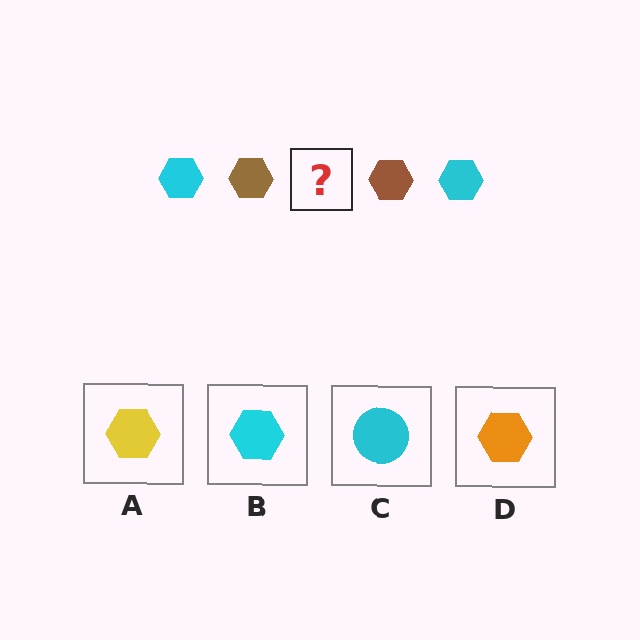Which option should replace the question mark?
Option B.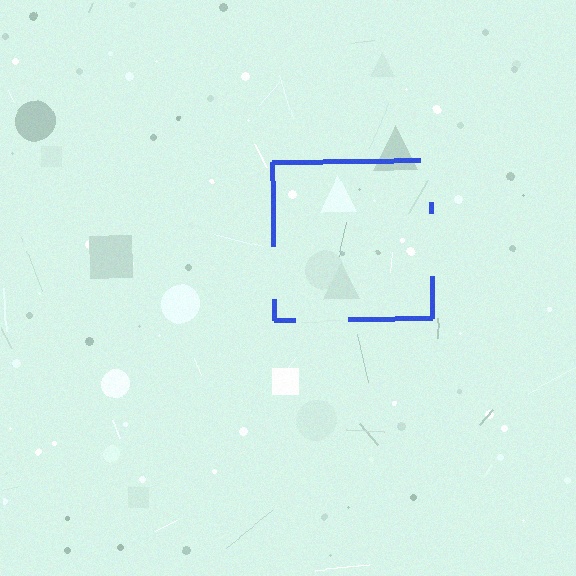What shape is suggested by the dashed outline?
The dashed outline suggests a square.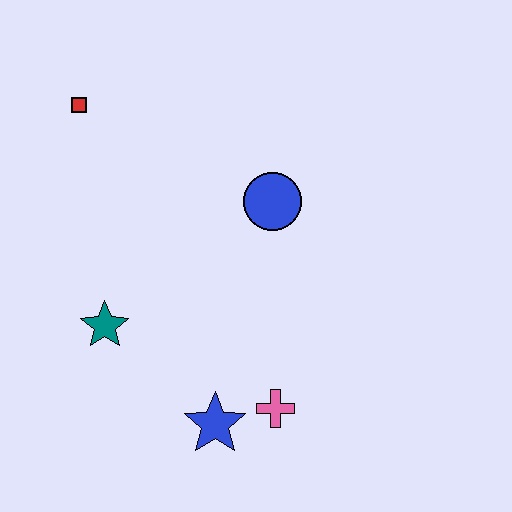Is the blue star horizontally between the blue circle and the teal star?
Yes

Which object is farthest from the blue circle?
The blue star is farthest from the blue circle.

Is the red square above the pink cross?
Yes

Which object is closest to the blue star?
The pink cross is closest to the blue star.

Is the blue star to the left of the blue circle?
Yes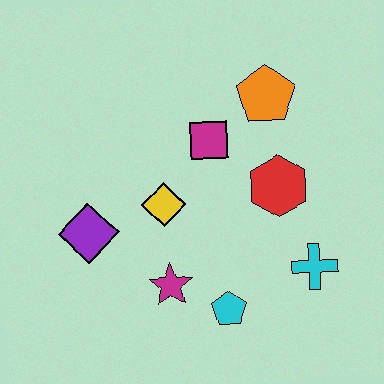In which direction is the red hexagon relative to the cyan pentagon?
The red hexagon is above the cyan pentagon.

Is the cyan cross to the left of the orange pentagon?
No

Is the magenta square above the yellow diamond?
Yes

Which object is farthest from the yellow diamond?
The cyan cross is farthest from the yellow diamond.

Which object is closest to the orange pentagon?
The magenta square is closest to the orange pentagon.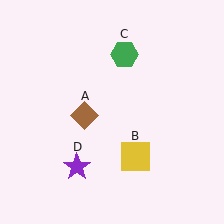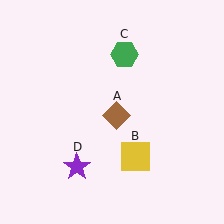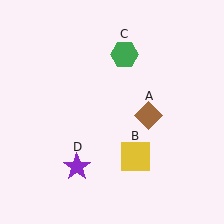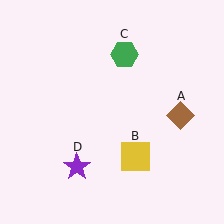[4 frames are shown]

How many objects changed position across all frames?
1 object changed position: brown diamond (object A).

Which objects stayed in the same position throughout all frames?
Yellow square (object B) and green hexagon (object C) and purple star (object D) remained stationary.